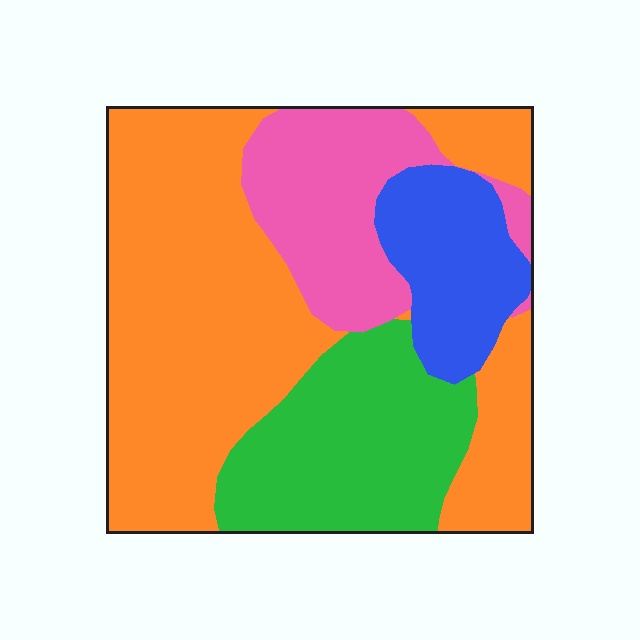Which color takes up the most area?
Orange, at roughly 50%.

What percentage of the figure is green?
Green takes up about one fifth (1/5) of the figure.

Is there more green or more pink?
Green.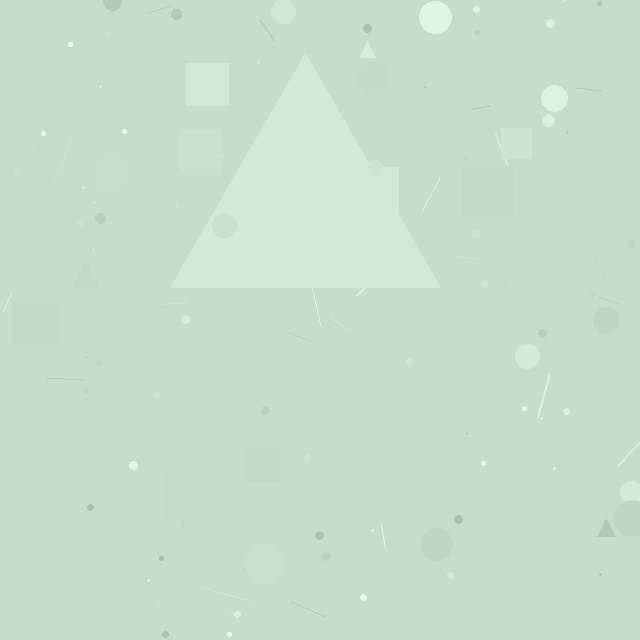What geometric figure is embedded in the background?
A triangle is embedded in the background.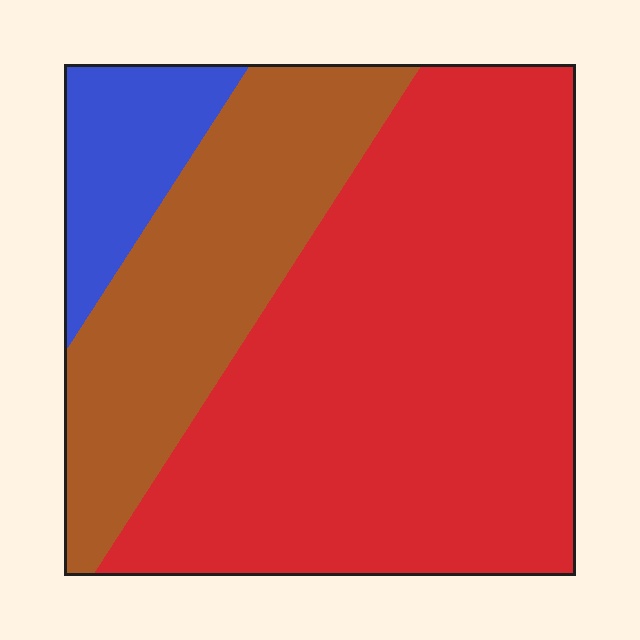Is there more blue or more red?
Red.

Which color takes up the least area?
Blue, at roughly 10%.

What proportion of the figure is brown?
Brown takes up about one quarter (1/4) of the figure.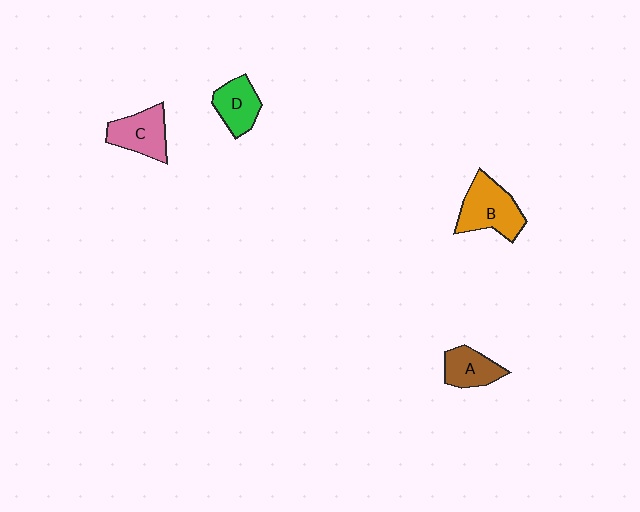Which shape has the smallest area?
Shape A (brown).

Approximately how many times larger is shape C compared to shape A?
Approximately 1.2 times.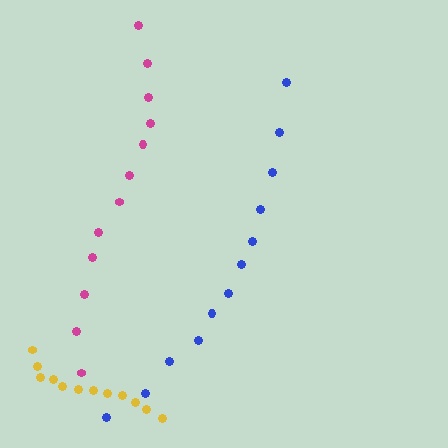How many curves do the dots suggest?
There are 3 distinct paths.